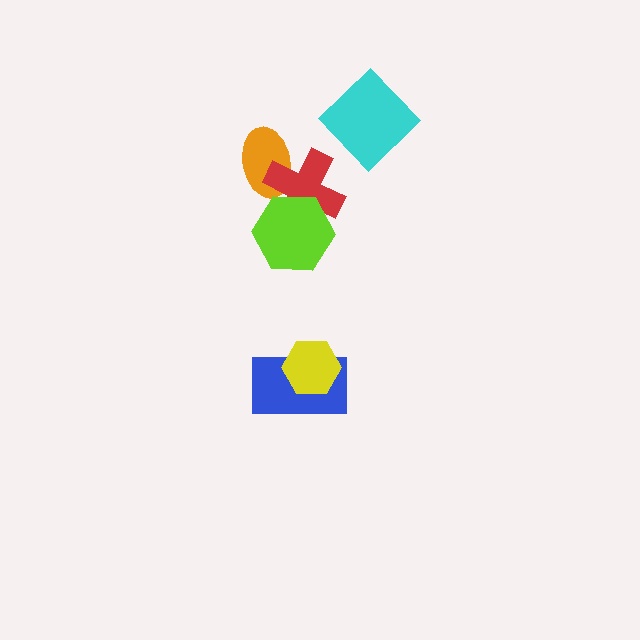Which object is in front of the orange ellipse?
The red cross is in front of the orange ellipse.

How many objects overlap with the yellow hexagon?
1 object overlaps with the yellow hexagon.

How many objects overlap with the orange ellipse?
1 object overlaps with the orange ellipse.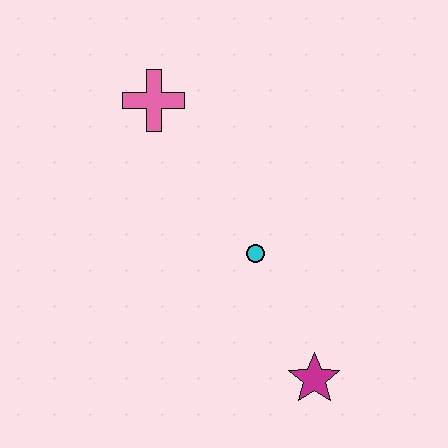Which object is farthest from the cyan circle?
The pink cross is farthest from the cyan circle.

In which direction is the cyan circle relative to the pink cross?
The cyan circle is below the pink cross.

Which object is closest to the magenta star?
The cyan circle is closest to the magenta star.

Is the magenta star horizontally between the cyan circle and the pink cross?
No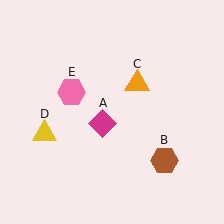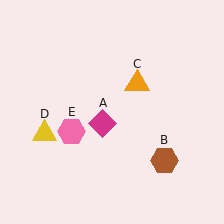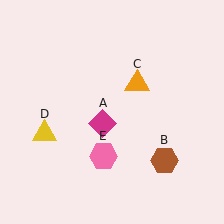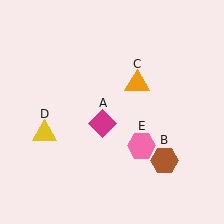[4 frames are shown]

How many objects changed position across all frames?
1 object changed position: pink hexagon (object E).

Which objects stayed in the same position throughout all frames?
Magenta diamond (object A) and brown hexagon (object B) and orange triangle (object C) and yellow triangle (object D) remained stationary.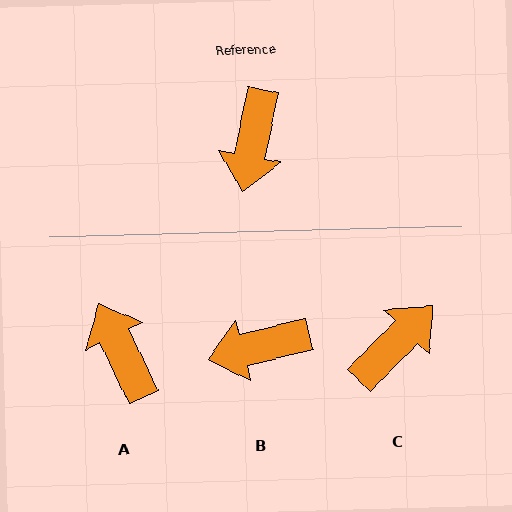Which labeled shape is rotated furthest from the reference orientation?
C, about 147 degrees away.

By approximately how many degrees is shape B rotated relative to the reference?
Approximately 64 degrees clockwise.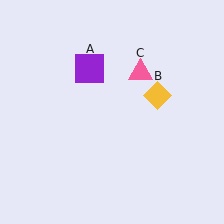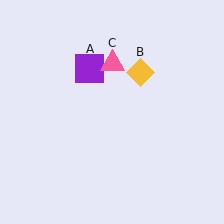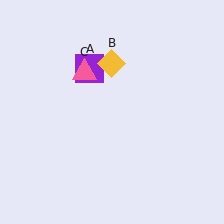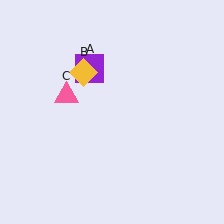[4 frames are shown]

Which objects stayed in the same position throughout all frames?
Purple square (object A) remained stationary.